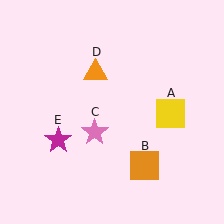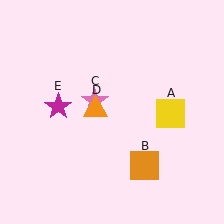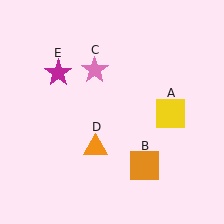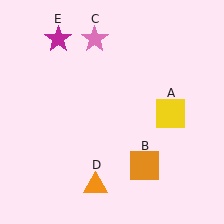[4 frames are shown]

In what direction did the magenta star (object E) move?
The magenta star (object E) moved up.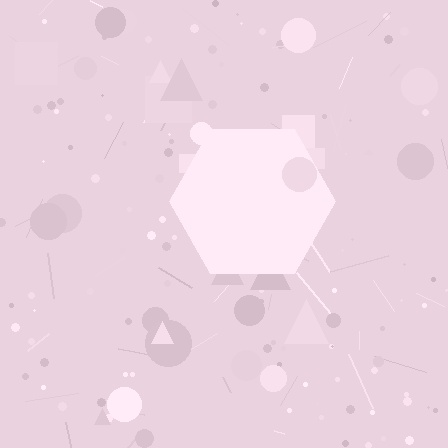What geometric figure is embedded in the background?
A hexagon is embedded in the background.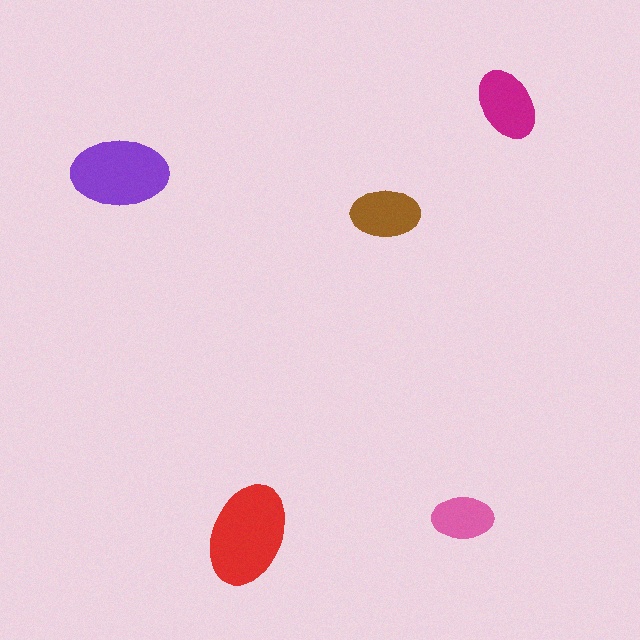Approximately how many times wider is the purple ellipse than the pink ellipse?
About 1.5 times wider.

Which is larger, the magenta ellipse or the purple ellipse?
The purple one.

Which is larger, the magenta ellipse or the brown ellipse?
The magenta one.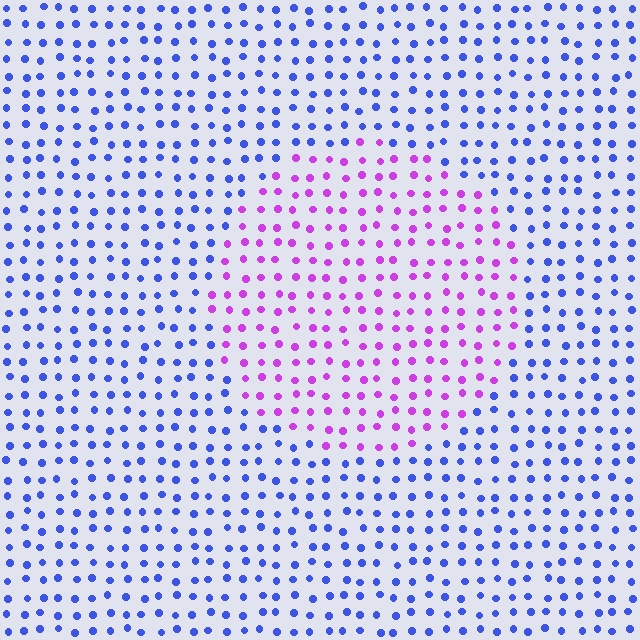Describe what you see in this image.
The image is filled with small blue elements in a uniform arrangement. A circle-shaped region is visible where the elements are tinted to a slightly different hue, forming a subtle color boundary.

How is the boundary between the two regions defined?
The boundary is defined purely by a slight shift in hue (about 60 degrees). Spacing, size, and orientation are identical on both sides.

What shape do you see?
I see a circle.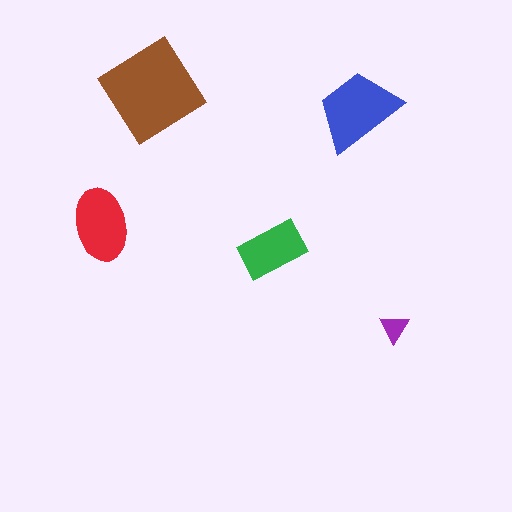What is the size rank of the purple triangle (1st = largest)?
5th.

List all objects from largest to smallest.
The brown diamond, the blue trapezoid, the red ellipse, the green rectangle, the purple triangle.